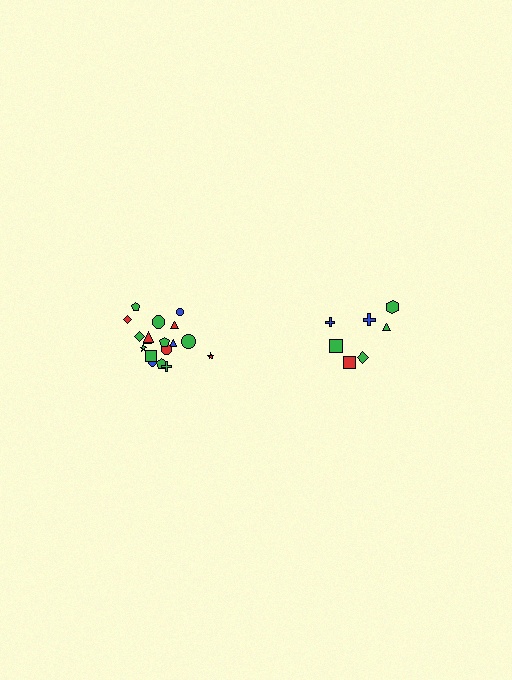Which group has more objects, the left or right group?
The left group.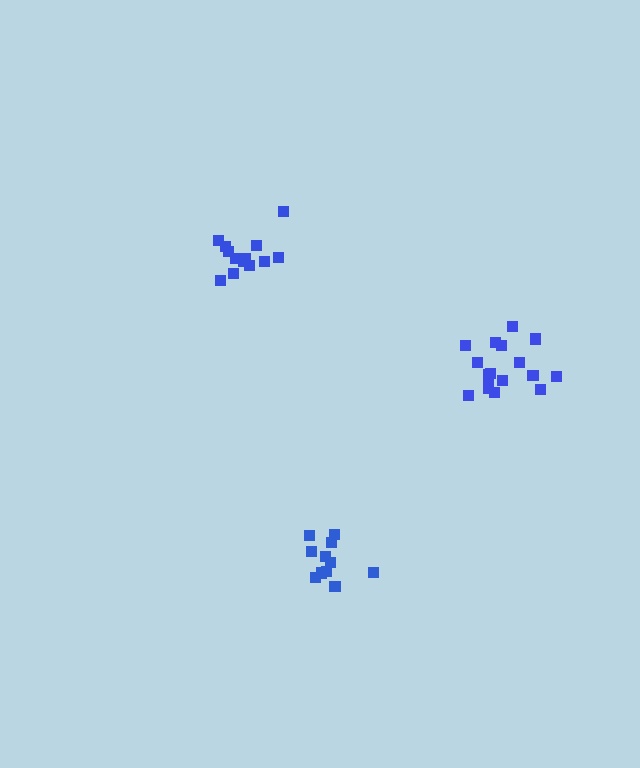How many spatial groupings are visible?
There are 3 spatial groupings.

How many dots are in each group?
Group 1: 11 dots, Group 2: 13 dots, Group 3: 17 dots (41 total).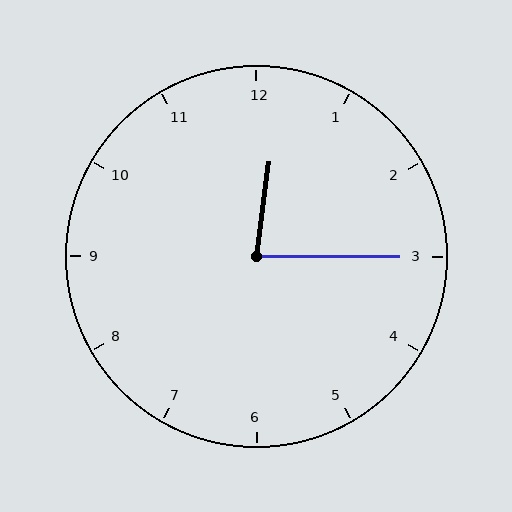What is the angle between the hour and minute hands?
Approximately 82 degrees.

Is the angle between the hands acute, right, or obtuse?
It is acute.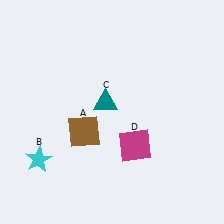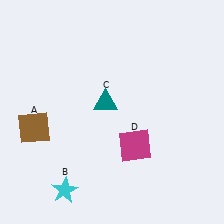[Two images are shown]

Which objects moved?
The objects that moved are: the brown square (A), the cyan star (B).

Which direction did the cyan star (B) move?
The cyan star (B) moved down.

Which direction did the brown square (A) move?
The brown square (A) moved left.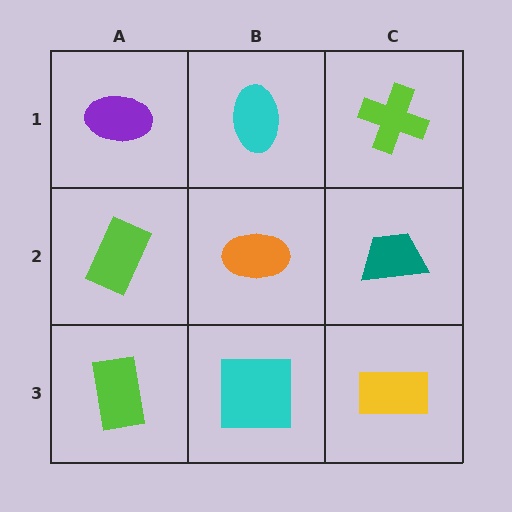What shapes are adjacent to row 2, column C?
A lime cross (row 1, column C), a yellow rectangle (row 3, column C), an orange ellipse (row 2, column B).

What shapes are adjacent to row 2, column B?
A cyan ellipse (row 1, column B), a cyan square (row 3, column B), a lime rectangle (row 2, column A), a teal trapezoid (row 2, column C).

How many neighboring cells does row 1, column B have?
3.